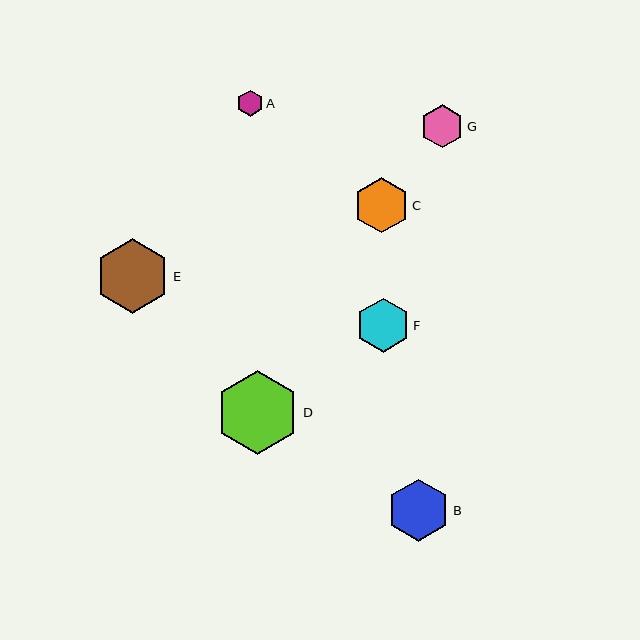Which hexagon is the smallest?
Hexagon A is the smallest with a size of approximately 26 pixels.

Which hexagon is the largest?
Hexagon D is the largest with a size of approximately 84 pixels.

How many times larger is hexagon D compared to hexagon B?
Hexagon D is approximately 1.3 times the size of hexagon B.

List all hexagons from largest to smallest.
From largest to smallest: D, E, B, C, F, G, A.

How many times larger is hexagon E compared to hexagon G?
Hexagon E is approximately 1.7 times the size of hexagon G.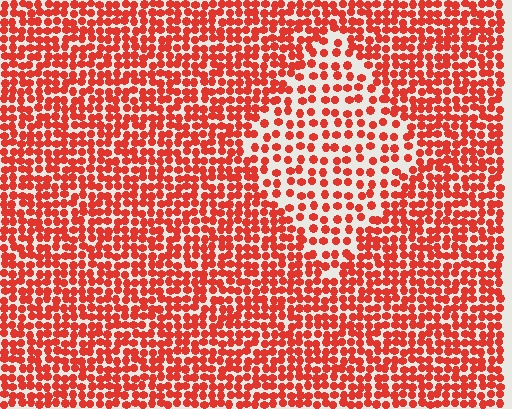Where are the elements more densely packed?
The elements are more densely packed outside the diamond boundary.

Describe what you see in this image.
The image contains small red elements arranged at two different densities. A diamond-shaped region is visible where the elements are less densely packed than the surrounding area.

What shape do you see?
I see a diamond.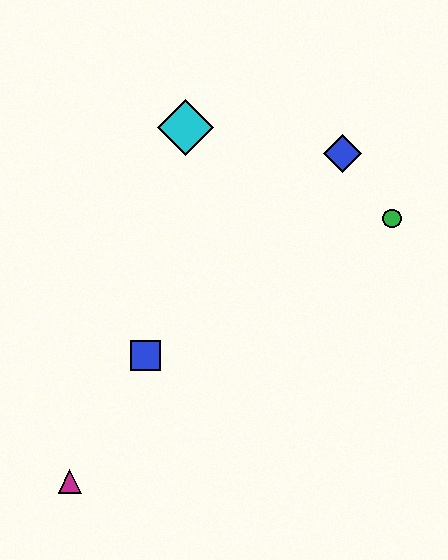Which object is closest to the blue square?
The magenta triangle is closest to the blue square.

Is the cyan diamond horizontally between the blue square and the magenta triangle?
No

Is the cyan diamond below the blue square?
No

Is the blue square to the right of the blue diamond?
No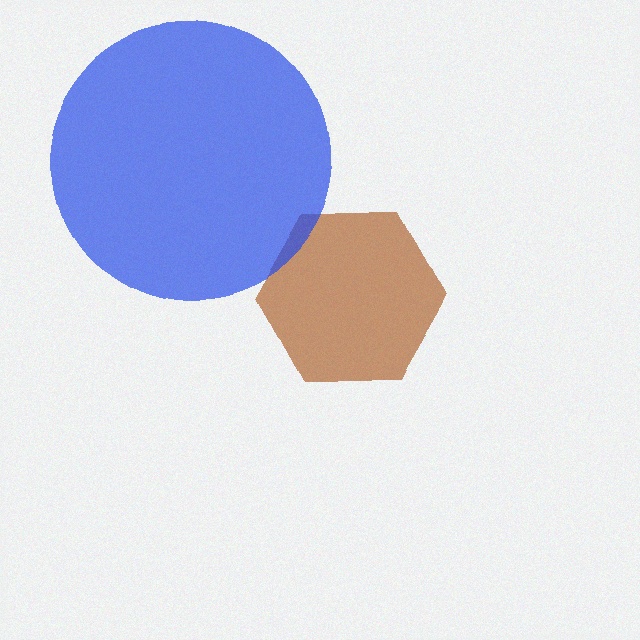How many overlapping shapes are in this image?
There are 2 overlapping shapes in the image.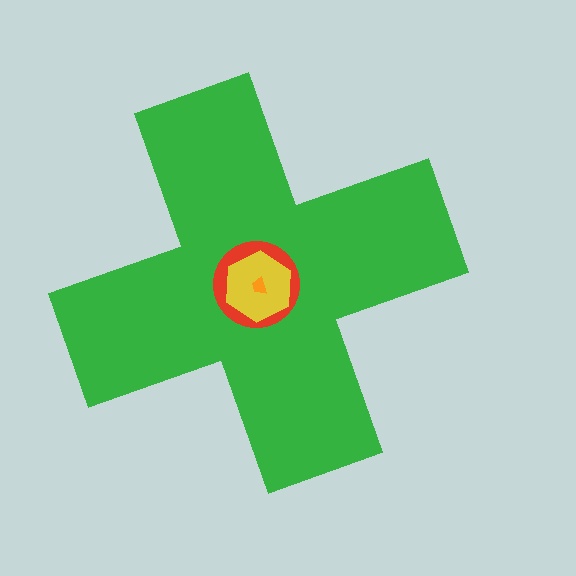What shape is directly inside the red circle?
The yellow hexagon.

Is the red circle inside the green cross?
Yes.